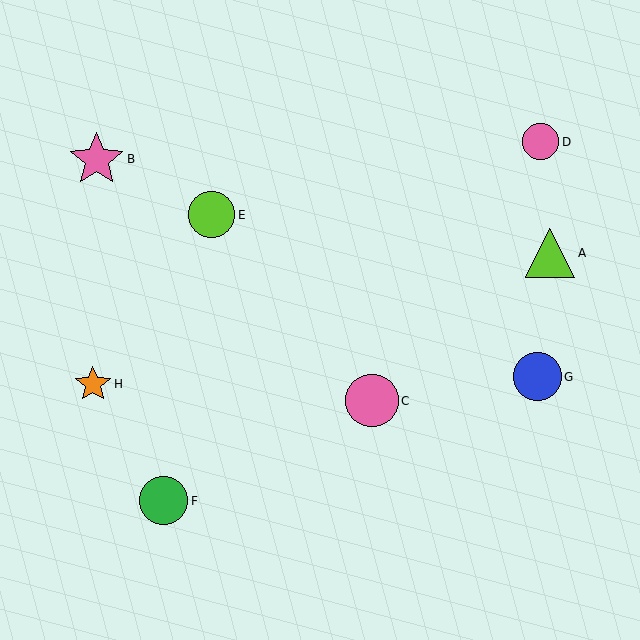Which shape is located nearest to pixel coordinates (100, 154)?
The pink star (labeled B) at (97, 159) is nearest to that location.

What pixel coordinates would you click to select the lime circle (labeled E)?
Click at (211, 215) to select the lime circle E.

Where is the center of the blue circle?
The center of the blue circle is at (537, 377).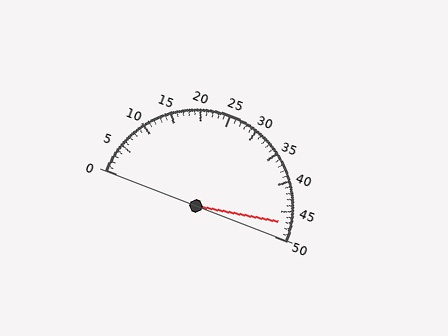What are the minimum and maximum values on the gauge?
The gauge ranges from 0 to 50.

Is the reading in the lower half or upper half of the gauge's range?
The reading is in the upper half of the range (0 to 50).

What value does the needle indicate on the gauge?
The needle indicates approximately 47.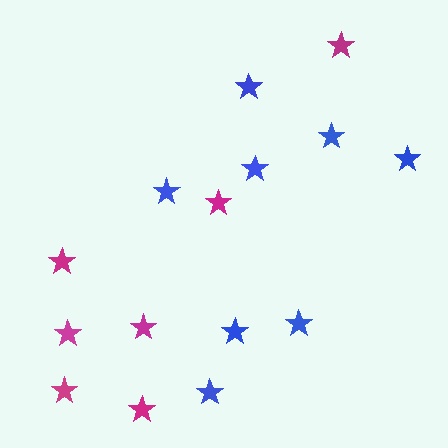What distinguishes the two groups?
There are 2 groups: one group of magenta stars (7) and one group of blue stars (8).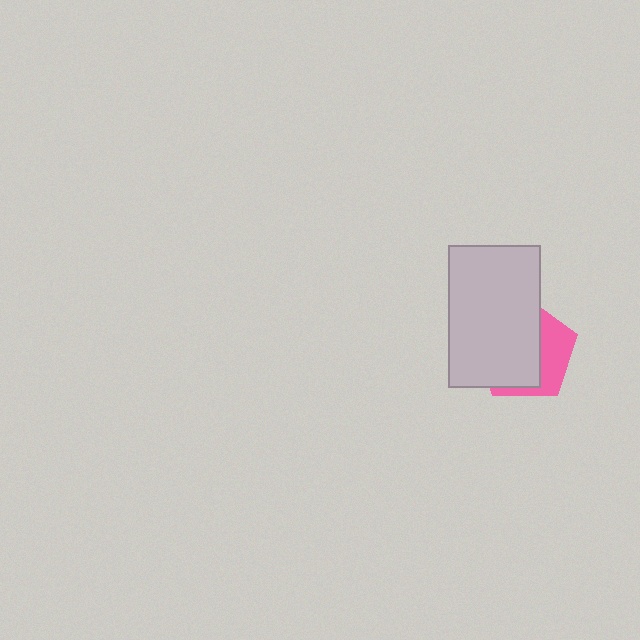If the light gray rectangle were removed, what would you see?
You would see the complete pink pentagon.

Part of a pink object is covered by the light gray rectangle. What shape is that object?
It is a pentagon.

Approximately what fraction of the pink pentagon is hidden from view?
Roughly 65% of the pink pentagon is hidden behind the light gray rectangle.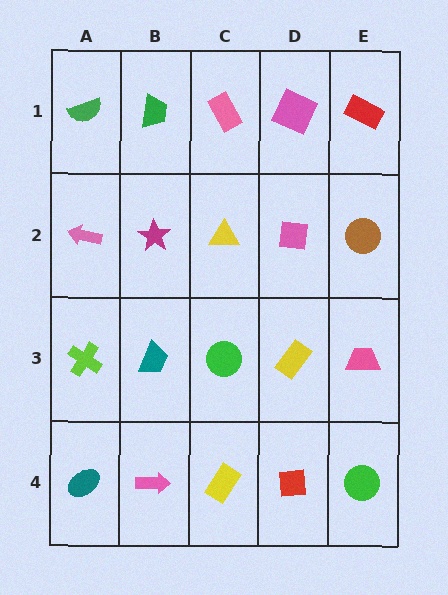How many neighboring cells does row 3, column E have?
3.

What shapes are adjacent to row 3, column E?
A brown circle (row 2, column E), a green circle (row 4, column E), a yellow rectangle (row 3, column D).